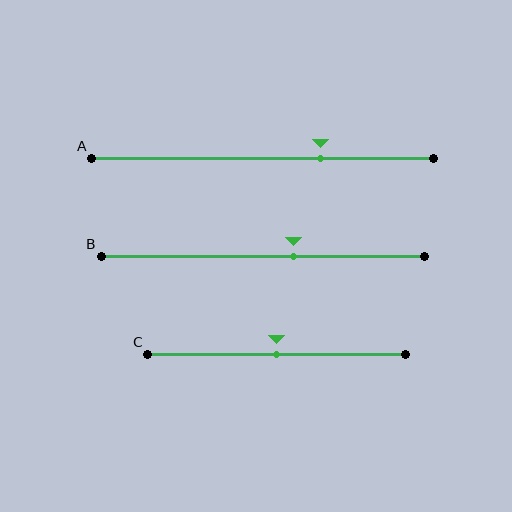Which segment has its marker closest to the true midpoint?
Segment C has its marker closest to the true midpoint.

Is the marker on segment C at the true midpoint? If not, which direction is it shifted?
Yes, the marker on segment C is at the true midpoint.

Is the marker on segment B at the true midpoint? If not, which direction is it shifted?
No, the marker on segment B is shifted to the right by about 10% of the segment length.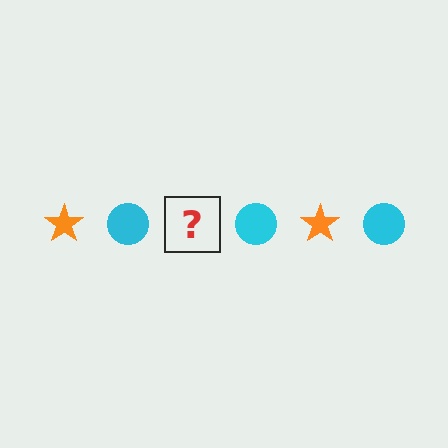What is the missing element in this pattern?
The missing element is an orange star.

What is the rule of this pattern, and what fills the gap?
The rule is that the pattern alternates between orange star and cyan circle. The gap should be filled with an orange star.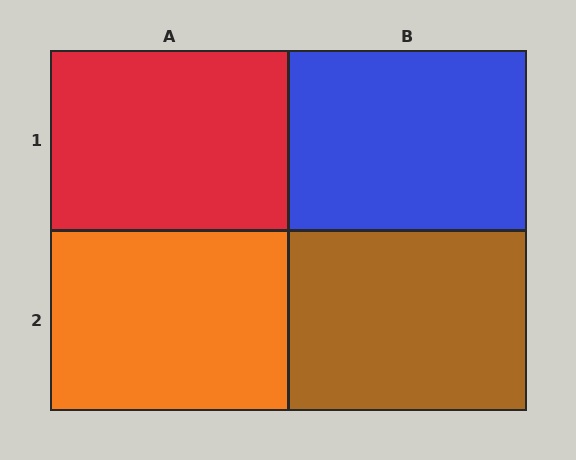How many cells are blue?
1 cell is blue.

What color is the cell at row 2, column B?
Brown.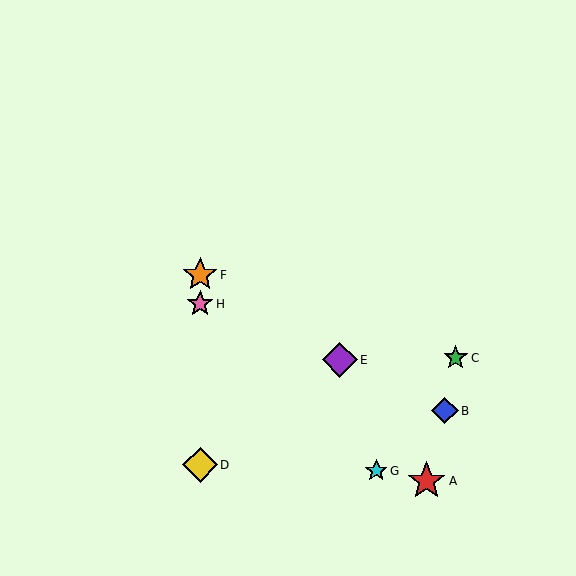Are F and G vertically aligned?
No, F is at x≈200 and G is at x≈376.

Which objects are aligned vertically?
Objects D, F, H are aligned vertically.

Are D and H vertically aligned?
Yes, both are at x≈200.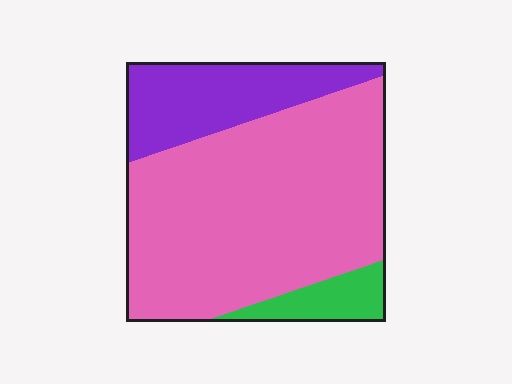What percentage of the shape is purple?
Purple covers roughly 20% of the shape.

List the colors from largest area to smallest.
From largest to smallest: pink, purple, green.